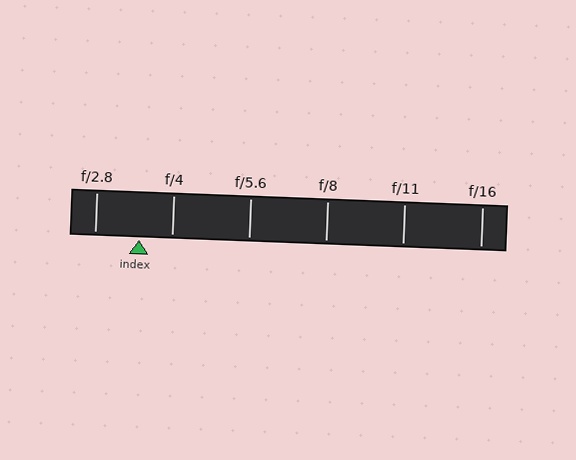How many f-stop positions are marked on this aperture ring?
There are 6 f-stop positions marked.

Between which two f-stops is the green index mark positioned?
The index mark is between f/2.8 and f/4.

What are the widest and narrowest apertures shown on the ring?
The widest aperture shown is f/2.8 and the narrowest is f/16.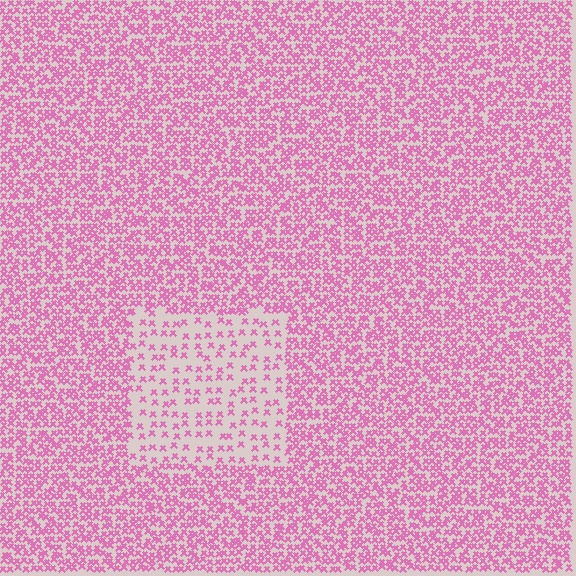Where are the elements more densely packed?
The elements are more densely packed outside the rectangle boundary.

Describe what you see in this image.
The image contains small pink elements arranged at two different densities. A rectangle-shaped region is visible where the elements are less densely packed than the surrounding area.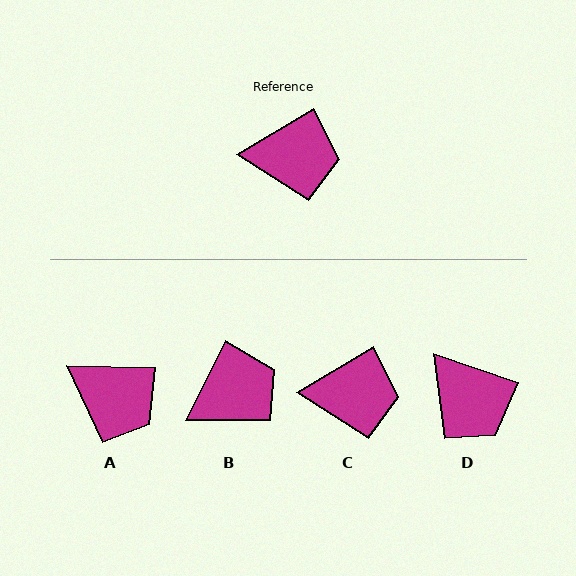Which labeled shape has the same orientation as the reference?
C.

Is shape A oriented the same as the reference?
No, it is off by about 33 degrees.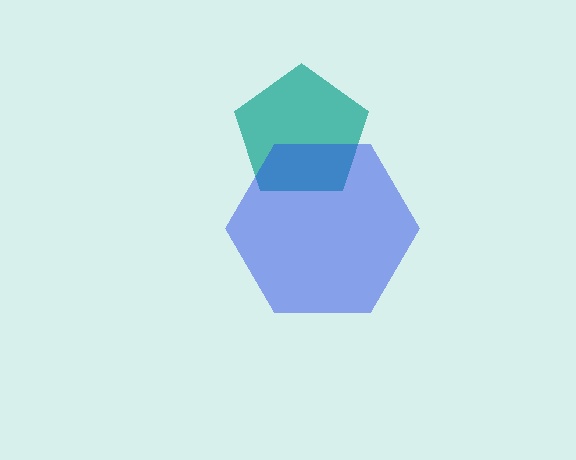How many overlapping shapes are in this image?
There are 2 overlapping shapes in the image.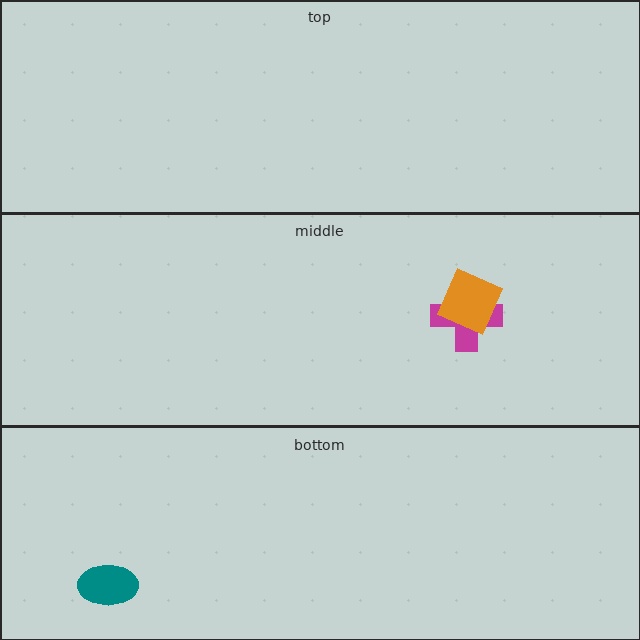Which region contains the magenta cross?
The middle region.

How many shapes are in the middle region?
2.